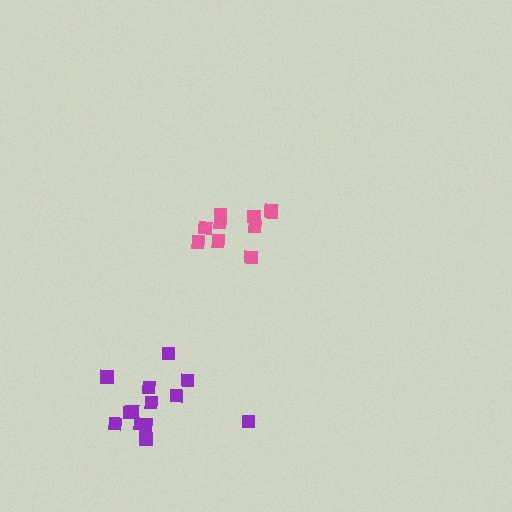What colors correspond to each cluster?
The clusters are colored: pink, purple.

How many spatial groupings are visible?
There are 2 spatial groupings.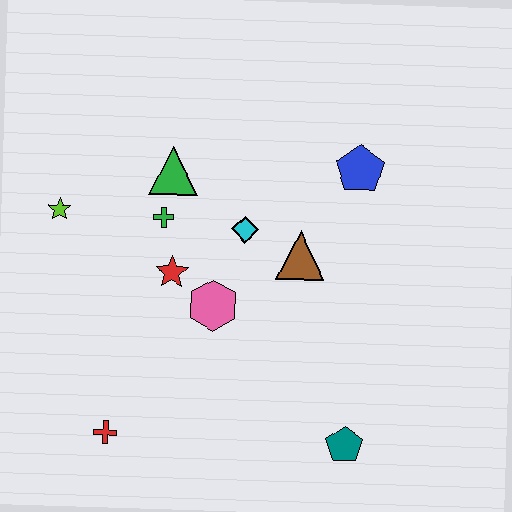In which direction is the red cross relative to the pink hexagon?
The red cross is below the pink hexagon.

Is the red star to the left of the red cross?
No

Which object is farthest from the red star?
The teal pentagon is farthest from the red star.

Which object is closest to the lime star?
The green cross is closest to the lime star.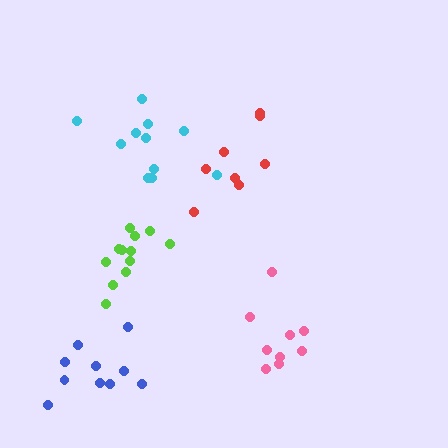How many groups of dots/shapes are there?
There are 5 groups.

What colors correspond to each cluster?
The clusters are colored: lime, blue, red, cyan, pink.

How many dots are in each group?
Group 1: 12 dots, Group 2: 10 dots, Group 3: 8 dots, Group 4: 11 dots, Group 5: 9 dots (50 total).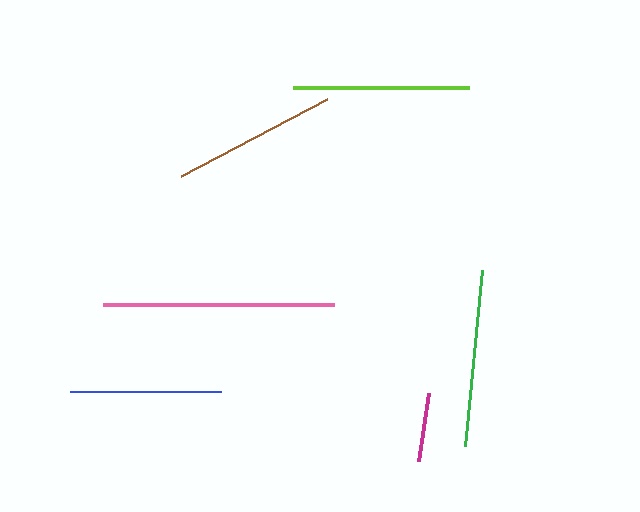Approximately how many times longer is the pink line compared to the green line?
The pink line is approximately 1.3 times the length of the green line.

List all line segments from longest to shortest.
From longest to shortest: pink, green, lime, brown, blue, magenta.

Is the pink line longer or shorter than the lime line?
The pink line is longer than the lime line.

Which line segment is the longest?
The pink line is the longest at approximately 231 pixels.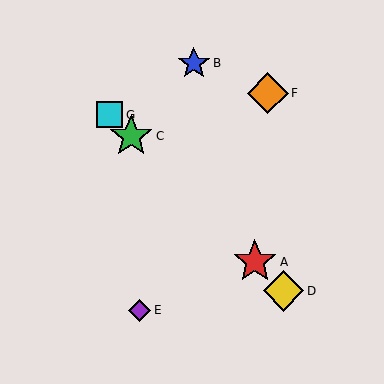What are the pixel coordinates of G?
Object G is at (110, 115).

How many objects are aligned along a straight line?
4 objects (A, C, D, G) are aligned along a straight line.